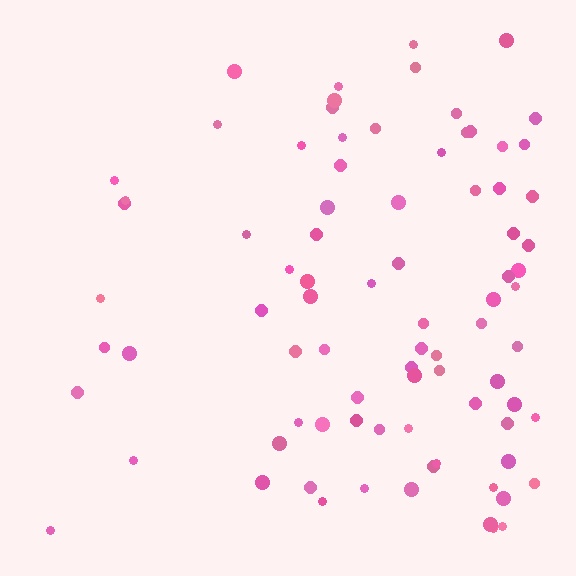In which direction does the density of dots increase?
From left to right, with the right side densest.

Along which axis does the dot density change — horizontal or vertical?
Horizontal.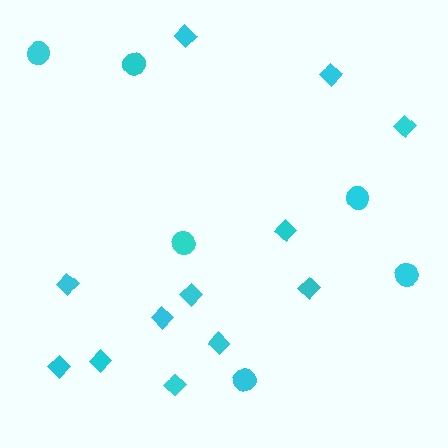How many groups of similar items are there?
There are 2 groups: one group of circles (6) and one group of diamonds (12).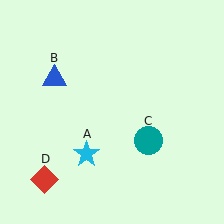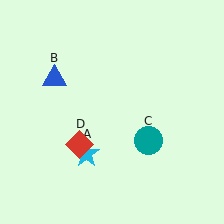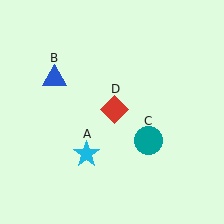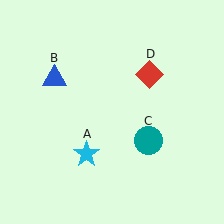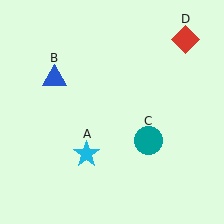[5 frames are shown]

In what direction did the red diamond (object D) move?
The red diamond (object D) moved up and to the right.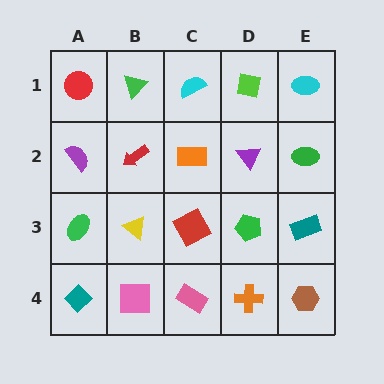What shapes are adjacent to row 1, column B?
A red arrow (row 2, column B), a red circle (row 1, column A), a cyan semicircle (row 1, column C).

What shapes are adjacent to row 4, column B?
A yellow triangle (row 3, column B), a teal diamond (row 4, column A), a pink rectangle (row 4, column C).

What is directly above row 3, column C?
An orange rectangle.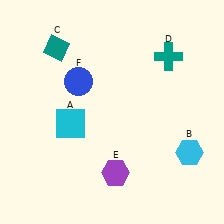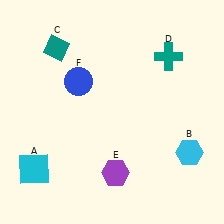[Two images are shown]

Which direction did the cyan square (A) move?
The cyan square (A) moved down.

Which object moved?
The cyan square (A) moved down.